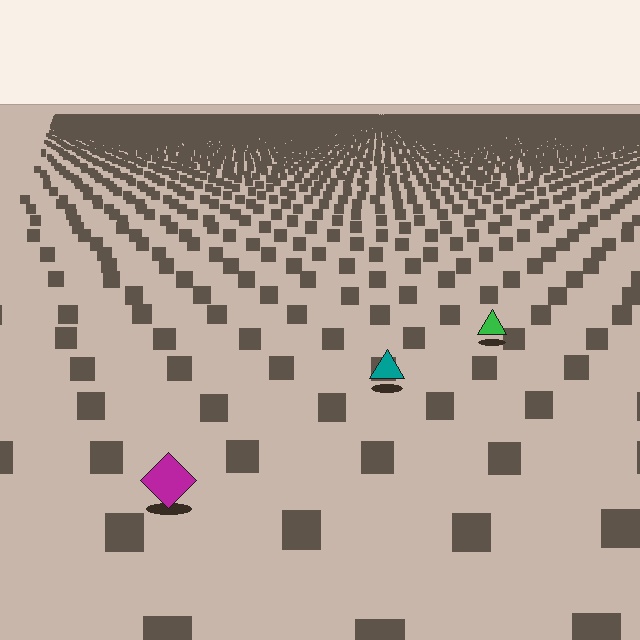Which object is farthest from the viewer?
The green triangle is farthest from the viewer. It appears smaller and the ground texture around it is denser.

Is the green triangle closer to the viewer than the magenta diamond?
No. The magenta diamond is closer — you can tell from the texture gradient: the ground texture is coarser near it.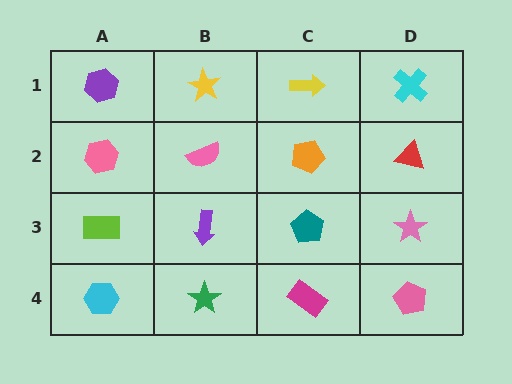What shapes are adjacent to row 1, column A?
A pink hexagon (row 2, column A), a yellow star (row 1, column B).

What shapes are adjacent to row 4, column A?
A lime rectangle (row 3, column A), a green star (row 4, column B).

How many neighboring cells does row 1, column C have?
3.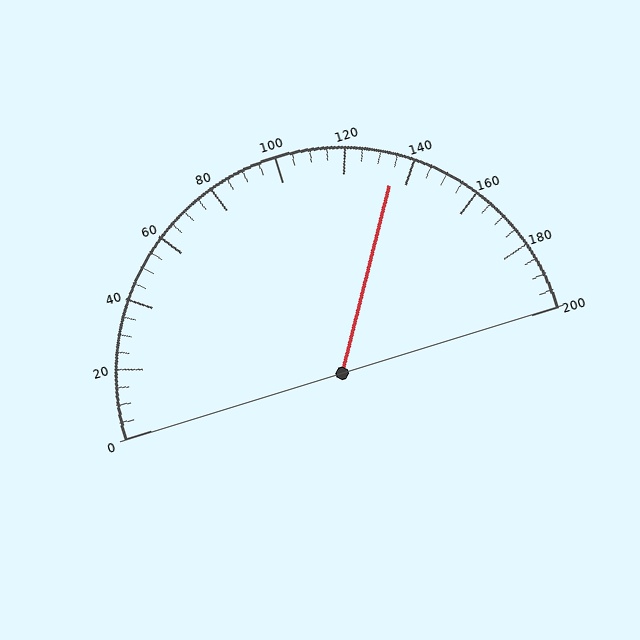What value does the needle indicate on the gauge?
The needle indicates approximately 135.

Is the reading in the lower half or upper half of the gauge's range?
The reading is in the upper half of the range (0 to 200).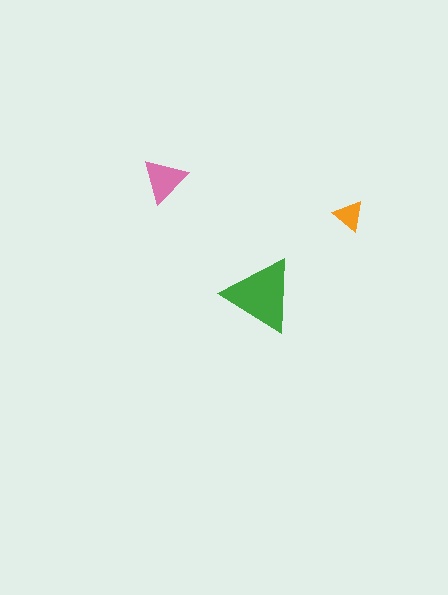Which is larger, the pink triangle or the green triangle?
The green one.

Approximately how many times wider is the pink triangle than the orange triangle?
About 1.5 times wider.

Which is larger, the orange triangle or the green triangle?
The green one.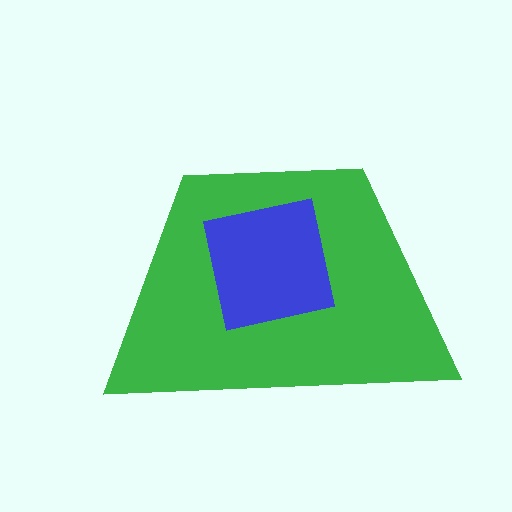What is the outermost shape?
The green trapezoid.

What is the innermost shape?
The blue square.